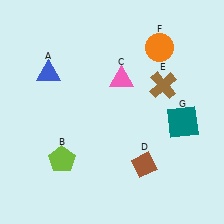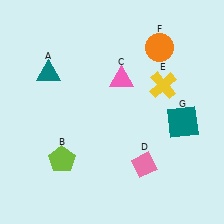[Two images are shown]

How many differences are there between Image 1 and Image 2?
There are 3 differences between the two images.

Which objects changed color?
A changed from blue to teal. D changed from brown to pink. E changed from brown to yellow.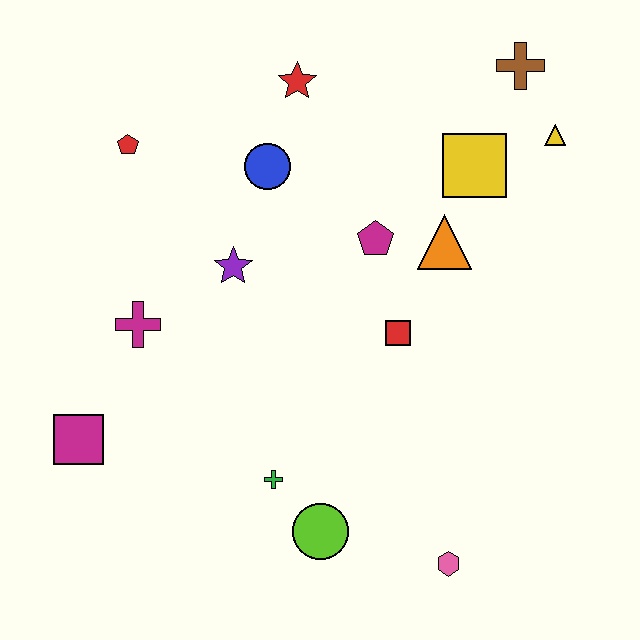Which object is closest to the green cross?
The lime circle is closest to the green cross.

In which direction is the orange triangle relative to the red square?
The orange triangle is above the red square.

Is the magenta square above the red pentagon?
No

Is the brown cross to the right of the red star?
Yes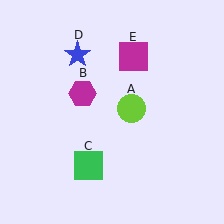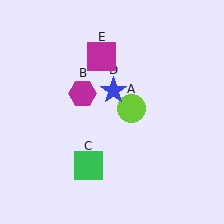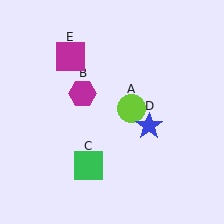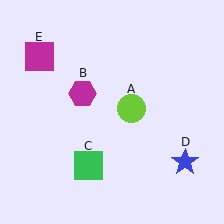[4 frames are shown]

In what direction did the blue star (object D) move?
The blue star (object D) moved down and to the right.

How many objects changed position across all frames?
2 objects changed position: blue star (object D), magenta square (object E).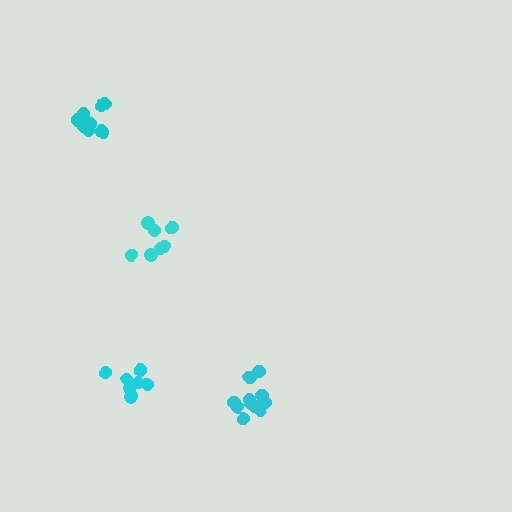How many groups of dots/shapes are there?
There are 4 groups.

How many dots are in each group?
Group 1: 7 dots, Group 2: 7 dots, Group 3: 12 dots, Group 4: 11 dots (37 total).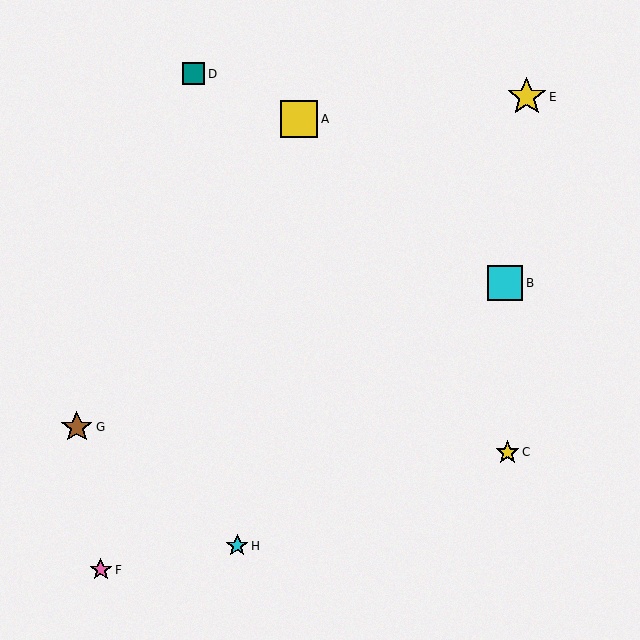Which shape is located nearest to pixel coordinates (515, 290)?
The cyan square (labeled B) at (505, 283) is nearest to that location.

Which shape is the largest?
The yellow star (labeled E) is the largest.